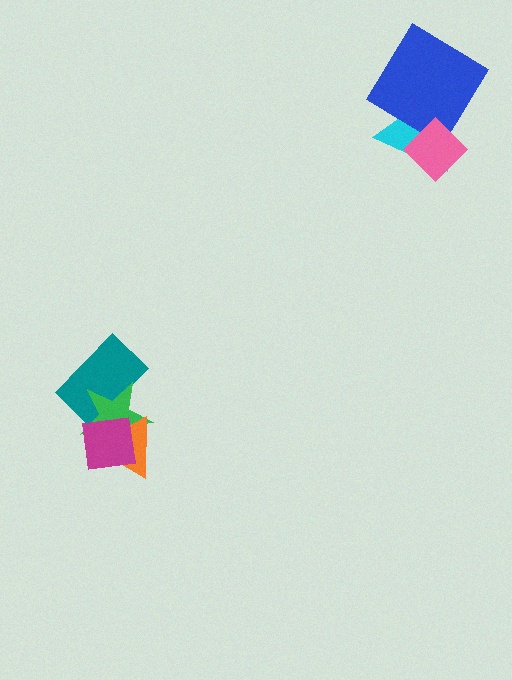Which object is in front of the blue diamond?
The pink diamond is in front of the blue diamond.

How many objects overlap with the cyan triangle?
2 objects overlap with the cyan triangle.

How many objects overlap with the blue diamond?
2 objects overlap with the blue diamond.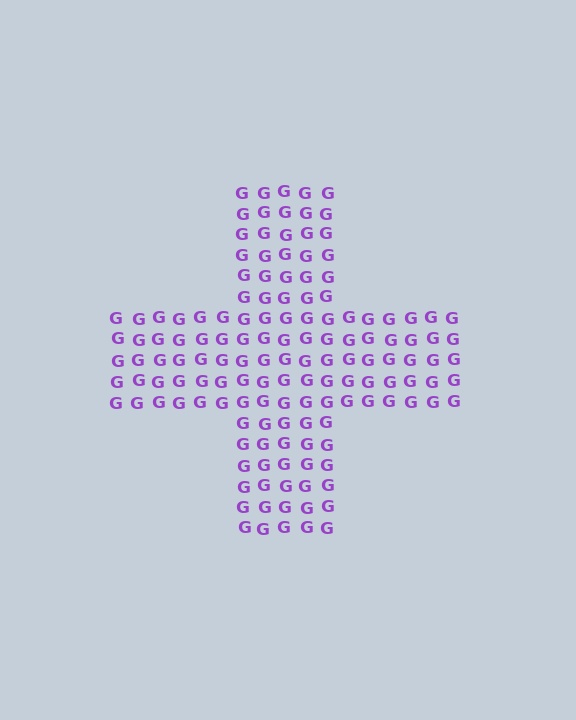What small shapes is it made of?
It is made of small letter G's.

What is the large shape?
The large shape is a cross.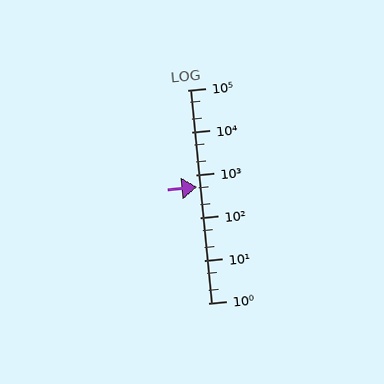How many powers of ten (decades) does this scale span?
The scale spans 5 decades, from 1 to 100000.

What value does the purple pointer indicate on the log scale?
The pointer indicates approximately 530.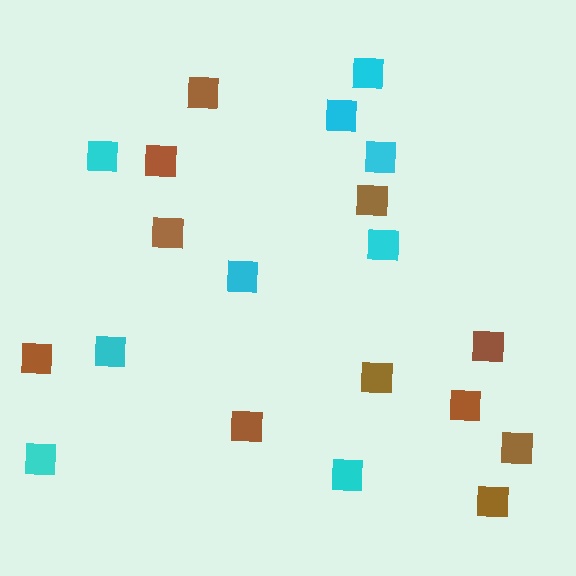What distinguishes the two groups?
There are 2 groups: one group of cyan squares (9) and one group of brown squares (11).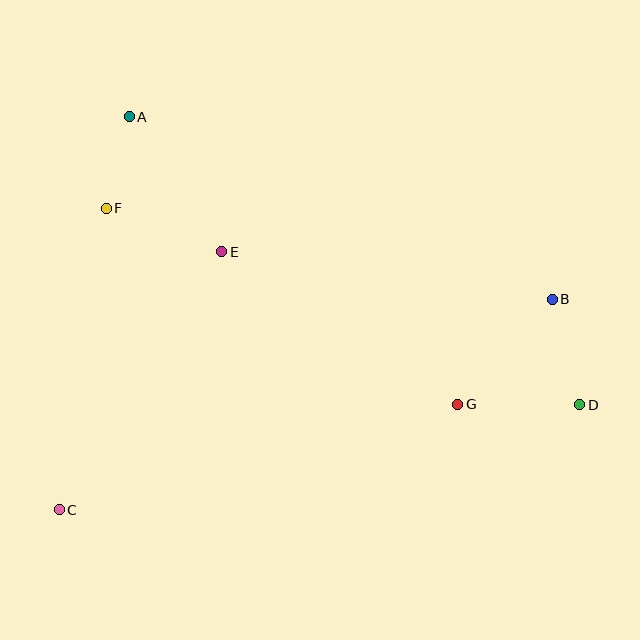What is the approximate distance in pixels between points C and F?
The distance between C and F is approximately 305 pixels.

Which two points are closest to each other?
Points A and F are closest to each other.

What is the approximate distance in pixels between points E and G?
The distance between E and G is approximately 281 pixels.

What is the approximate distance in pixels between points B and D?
The distance between B and D is approximately 109 pixels.